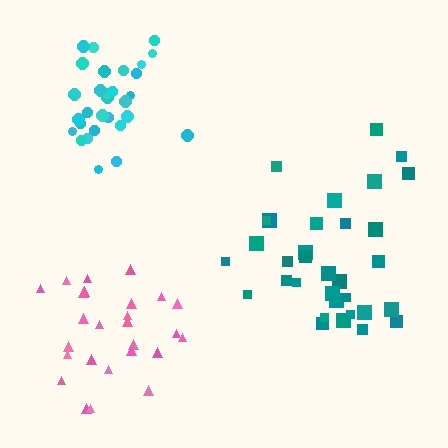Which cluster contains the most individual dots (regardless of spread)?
Teal (35).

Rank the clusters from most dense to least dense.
cyan, teal, pink.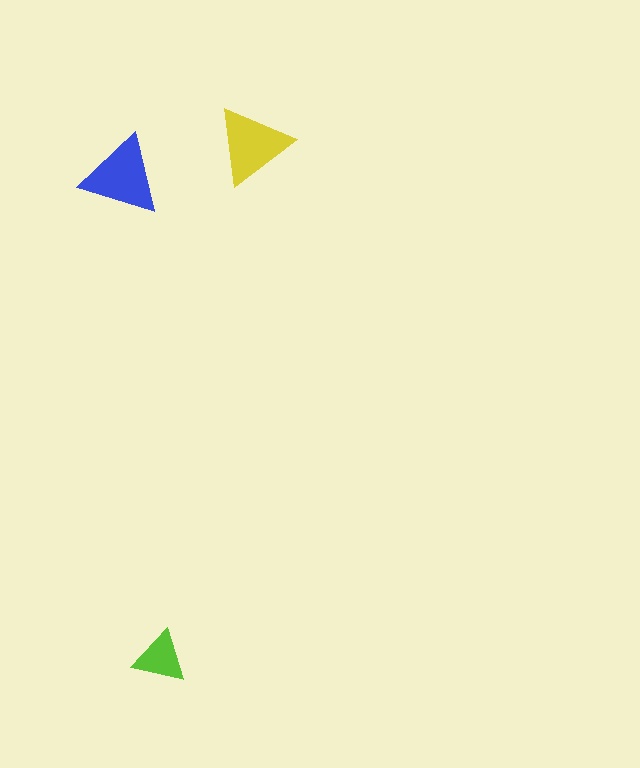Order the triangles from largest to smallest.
the blue one, the yellow one, the lime one.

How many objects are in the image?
There are 3 objects in the image.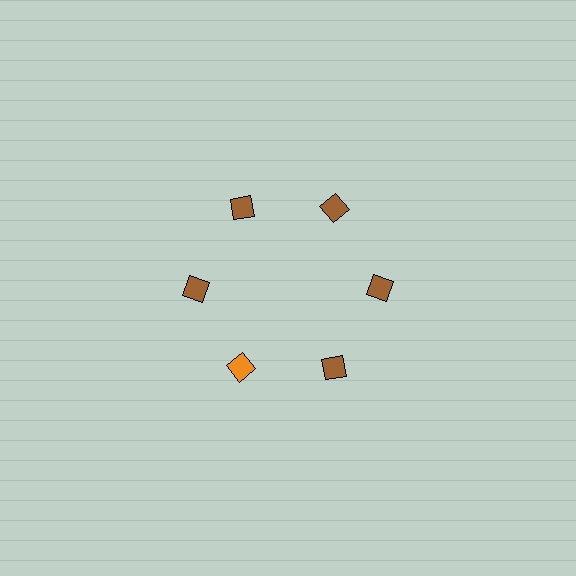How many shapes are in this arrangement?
There are 6 shapes arranged in a ring pattern.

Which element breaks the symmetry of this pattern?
The orange diamond at roughly the 7 o'clock position breaks the symmetry. All other shapes are brown diamonds.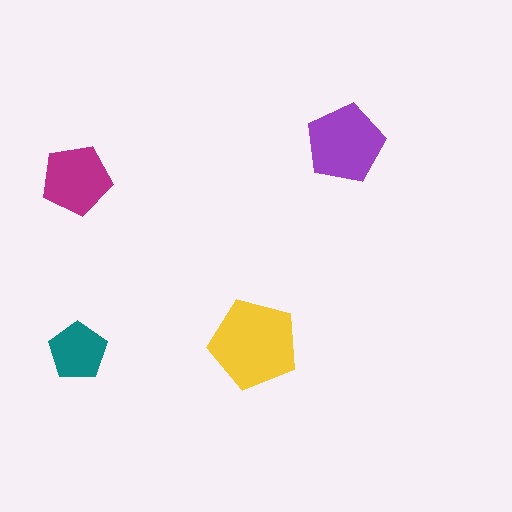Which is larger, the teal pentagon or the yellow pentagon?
The yellow one.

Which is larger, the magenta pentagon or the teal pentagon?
The magenta one.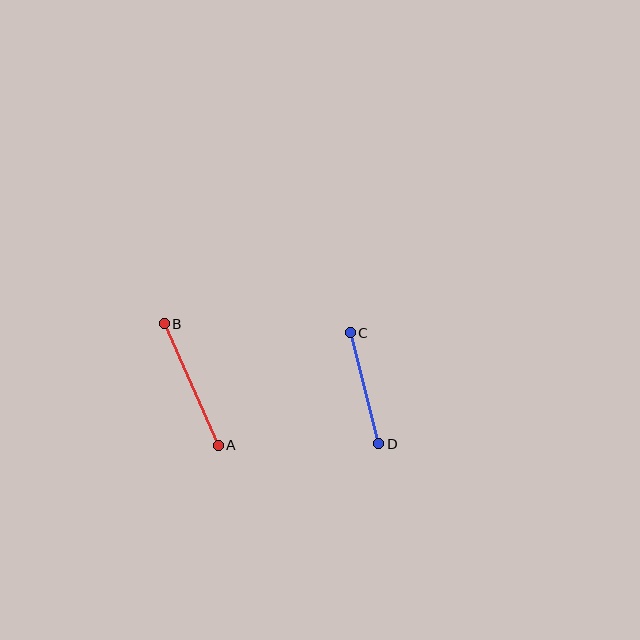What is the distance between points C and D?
The distance is approximately 114 pixels.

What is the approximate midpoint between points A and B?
The midpoint is at approximately (191, 385) pixels.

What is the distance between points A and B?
The distance is approximately 133 pixels.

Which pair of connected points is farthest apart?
Points A and B are farthest apart.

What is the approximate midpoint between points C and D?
The midpoint is at approximately (365, 388) pixels.